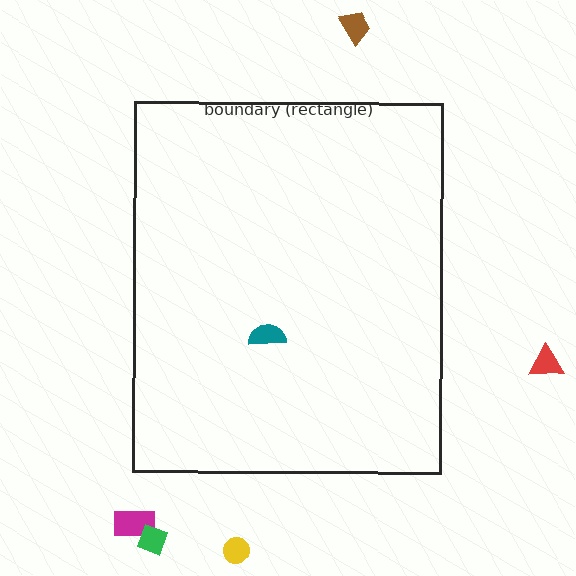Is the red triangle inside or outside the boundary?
Outside.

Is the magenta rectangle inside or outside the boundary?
Outside.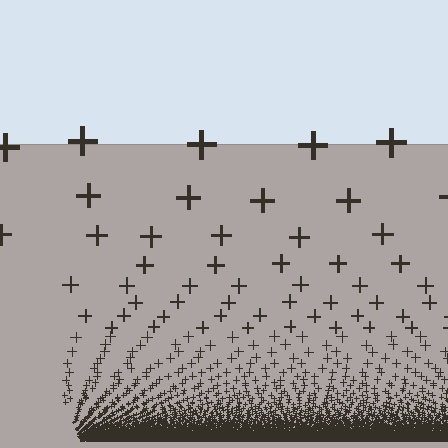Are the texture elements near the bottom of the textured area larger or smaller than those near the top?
Smaller. The gradient is inverted — elements near the bottom are smaller and denser.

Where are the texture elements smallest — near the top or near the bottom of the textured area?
Near the bottom.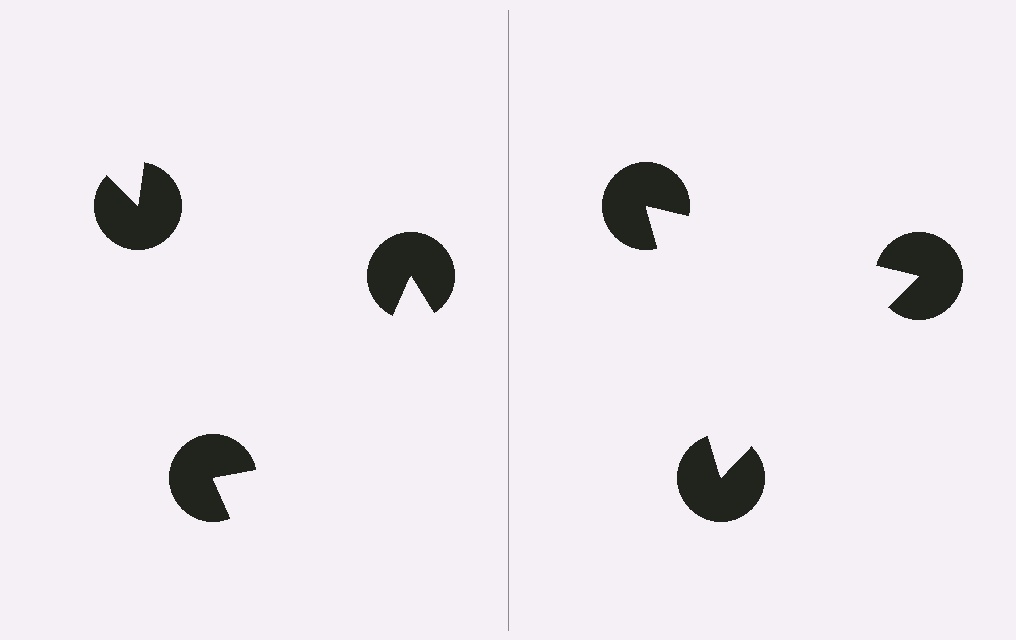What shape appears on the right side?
An illusory triangle.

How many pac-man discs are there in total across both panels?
6 — 3 on each side.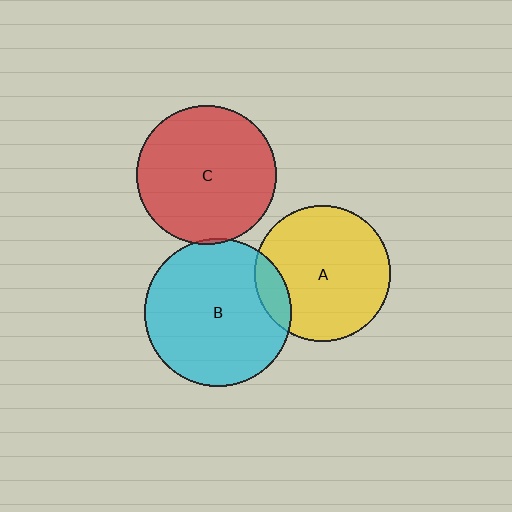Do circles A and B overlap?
Yes.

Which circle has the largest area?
Circle B (cyan).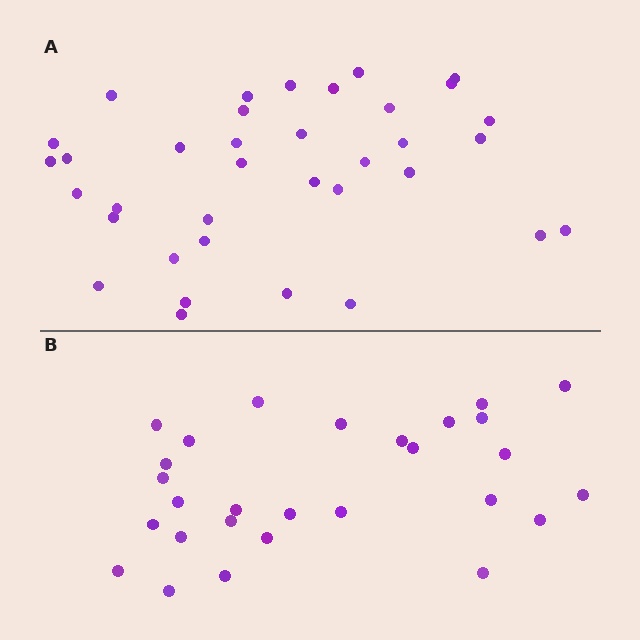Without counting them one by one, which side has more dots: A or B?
Region A (the top region) has more dots.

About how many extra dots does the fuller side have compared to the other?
Region A has roughly 8 or so more dots than region B.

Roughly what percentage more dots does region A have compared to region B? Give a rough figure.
About 30% more.